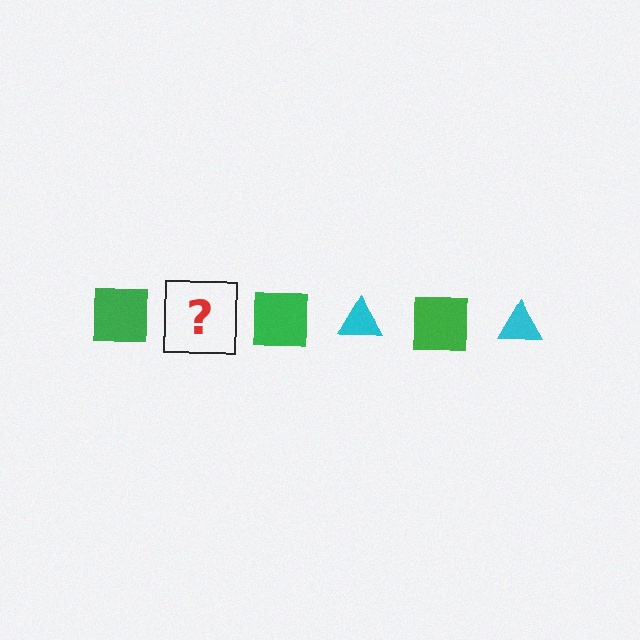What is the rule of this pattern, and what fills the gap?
The rule is that the pattern alternates between green square and cyan triangle. The gap should be filled with a cyan triangle.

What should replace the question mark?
The question mark should be replaced with a cyan triangle.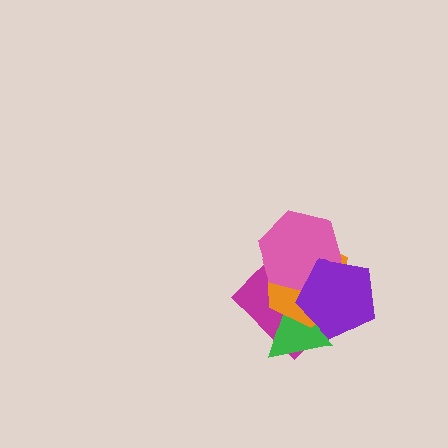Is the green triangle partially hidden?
Yes, it is partially covered by another shape.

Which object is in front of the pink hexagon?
The purple pentagon is in front of the pink hexagon.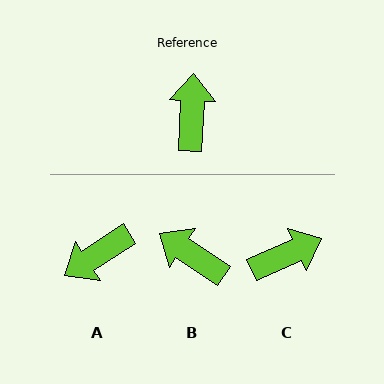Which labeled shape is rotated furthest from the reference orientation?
A, about 125 degrees away.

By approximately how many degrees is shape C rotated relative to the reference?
Approximately 64 degrees clockwise.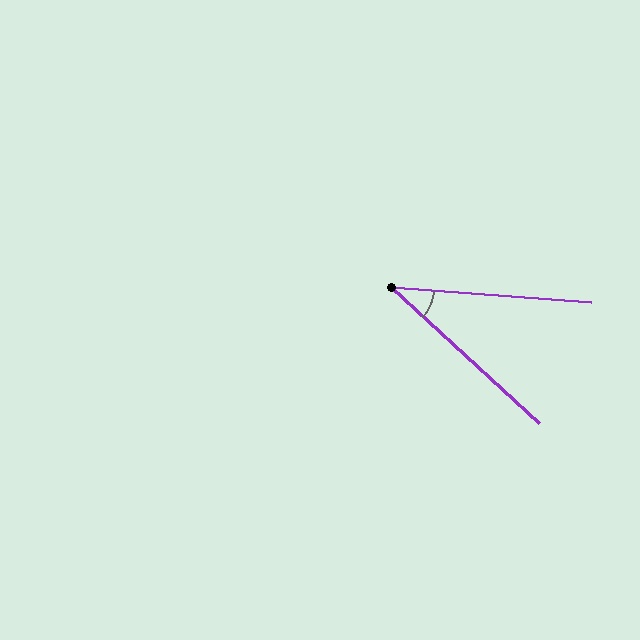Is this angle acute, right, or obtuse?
It is acute.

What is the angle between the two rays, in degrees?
Approximately 38 degrees.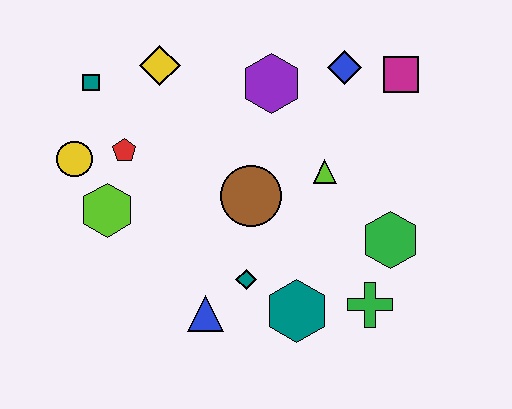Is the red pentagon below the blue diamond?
Yes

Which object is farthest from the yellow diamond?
The green cross is farthest from the yellow diamond.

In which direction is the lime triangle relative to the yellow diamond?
The lime triangle is to the right of the yellow diamond.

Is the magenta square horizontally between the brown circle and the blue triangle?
No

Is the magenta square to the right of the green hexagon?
Yes